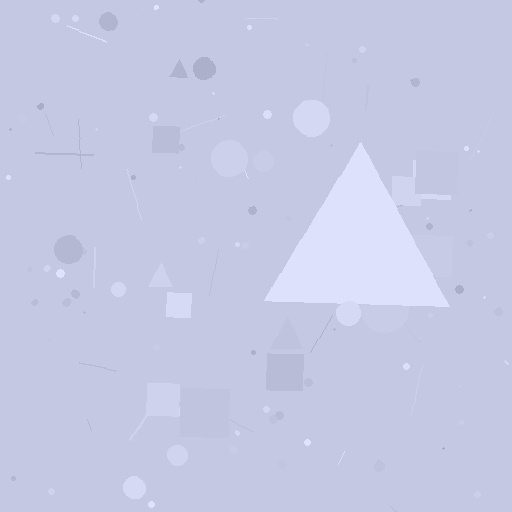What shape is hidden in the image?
A triangle is hidden in the image.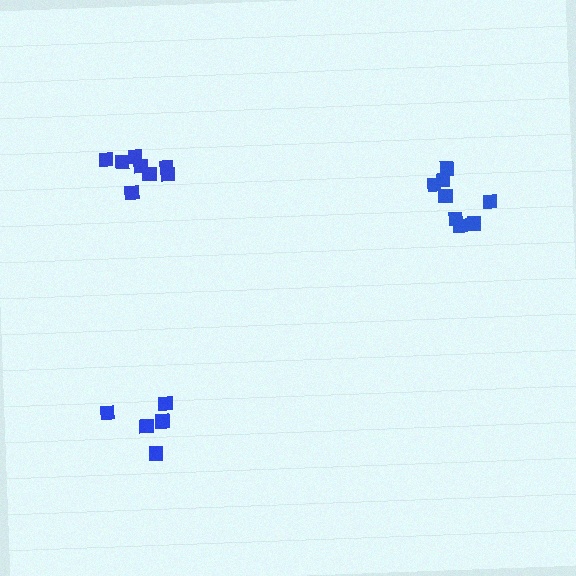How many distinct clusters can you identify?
There are 3 distinct clusters.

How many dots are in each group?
Group 1: 8 dots, Group 2: 5 dots, Group 3: 8 dots (21 total).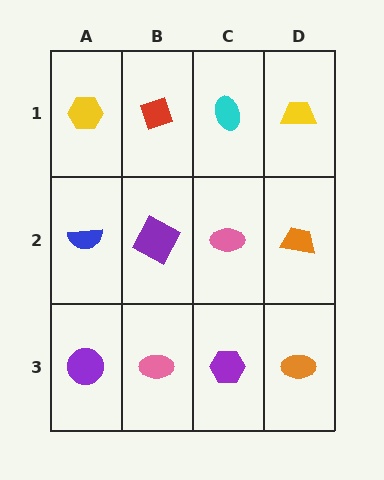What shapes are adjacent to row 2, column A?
A yellow hexagon (row 1, column A), a purple circle (row 3, column A), a purple square (row 2, column B).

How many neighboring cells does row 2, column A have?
3.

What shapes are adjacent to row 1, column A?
A blue semicircle (row 2, column A), a red diamond (row 1, column B).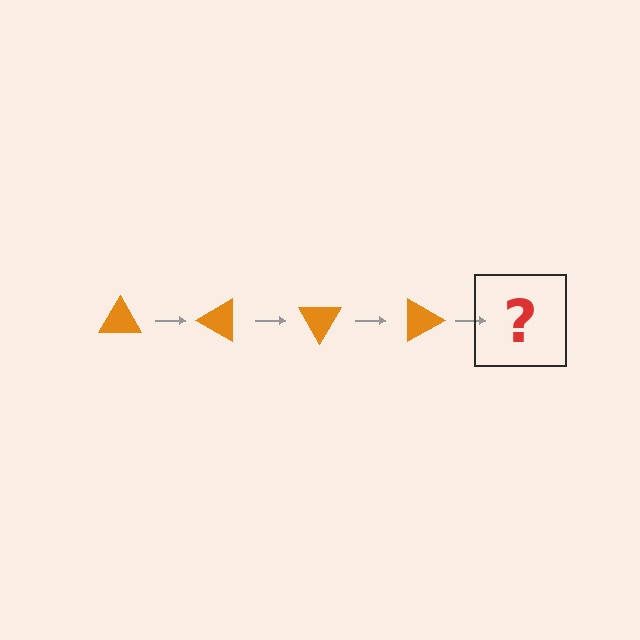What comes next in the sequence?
The next element should be an orange triangle rotated 120 degrees.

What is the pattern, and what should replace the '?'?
The pattern is that the triangle rotates 30 degrees each step. The '?' should be an orange triangle rotated 120 degrees.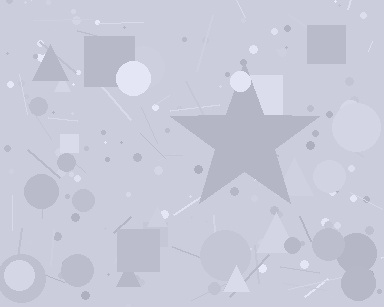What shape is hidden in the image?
A star is hidden in the image.